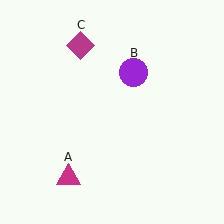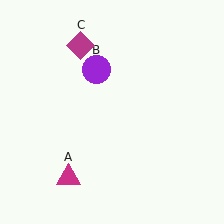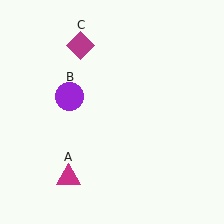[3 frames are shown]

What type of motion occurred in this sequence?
The purple circle (object B) rotated counterclockwise around the center of the scene.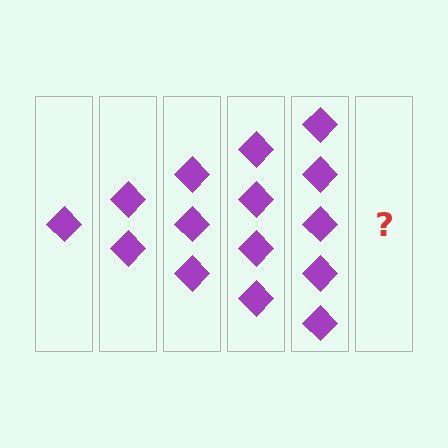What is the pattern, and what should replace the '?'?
The pattern is that each step adds one more diamond. The '?' should be 6 diamonds.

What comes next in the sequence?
The next element should be 6 diamonds.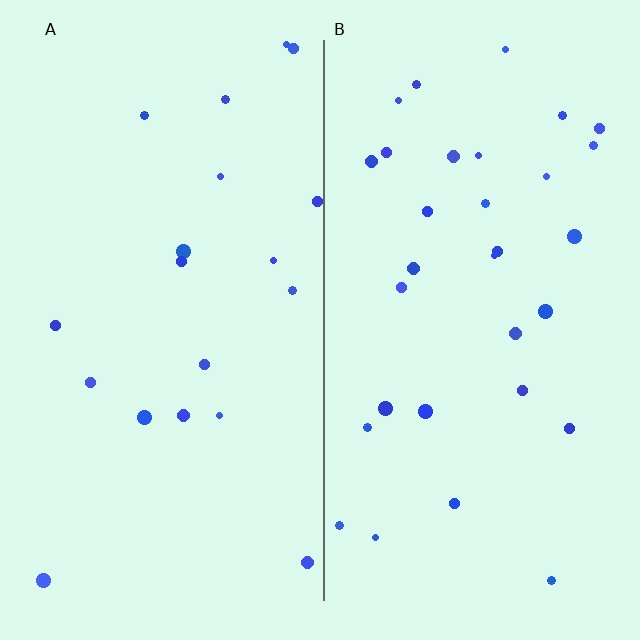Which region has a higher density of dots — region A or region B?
B (the right).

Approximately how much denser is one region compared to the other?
Approximately 1.7× — region B over region A.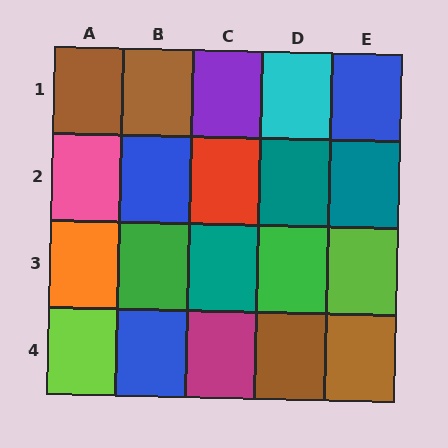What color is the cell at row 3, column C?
Teal.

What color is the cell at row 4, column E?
Brown.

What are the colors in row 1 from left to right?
Brown, brown, purple, cyan, blue.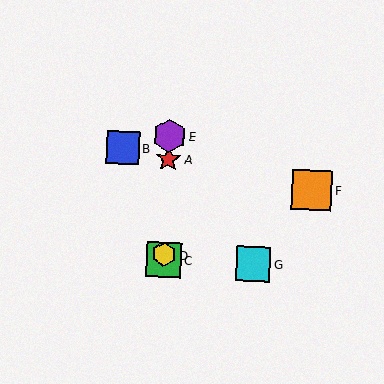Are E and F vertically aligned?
No, E is at x≈169 and F is at x≈312.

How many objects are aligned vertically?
4 objects (A, C, D, E) are aligned vertically.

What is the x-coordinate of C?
Object C is at x≈164.